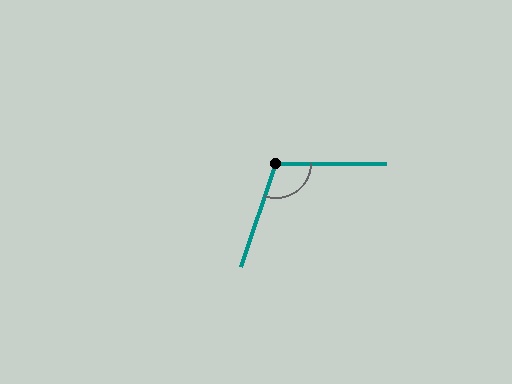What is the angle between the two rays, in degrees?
Approximately 109 degrees.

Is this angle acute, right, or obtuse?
It is obtuse.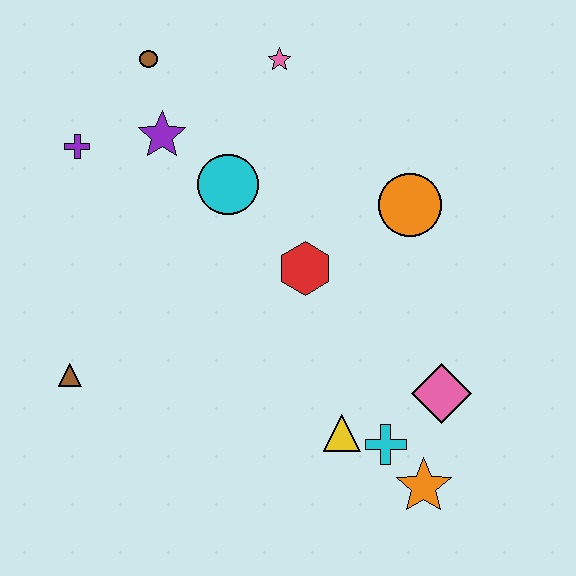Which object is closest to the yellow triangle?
The cyan cross is closest to the yellow triangle.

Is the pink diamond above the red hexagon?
No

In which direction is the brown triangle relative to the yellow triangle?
The brown triangle is to the left of the yellow triangle.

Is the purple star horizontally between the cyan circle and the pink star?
No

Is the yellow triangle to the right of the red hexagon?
Yes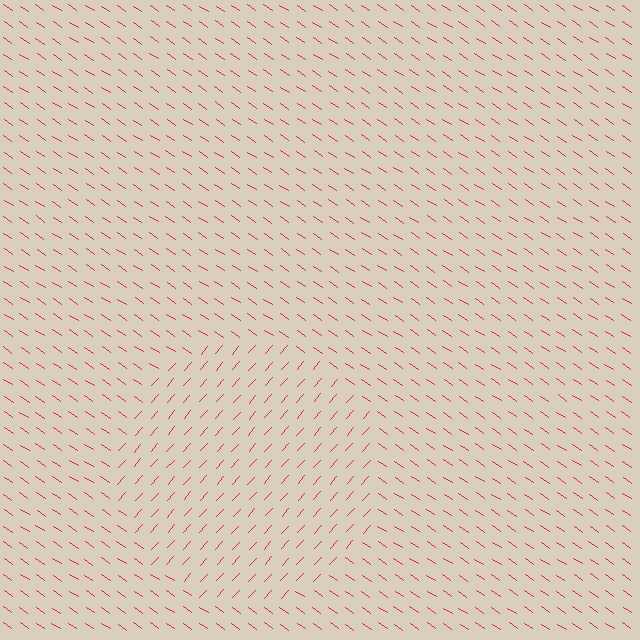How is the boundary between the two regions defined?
The boundary is defined purely by a change in line orientation (approximately 82 degrees difference). All lines are the same color and thickness.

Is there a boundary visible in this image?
Yes, there is a texture boundary formed by a change in line orientation.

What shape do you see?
I see a circle.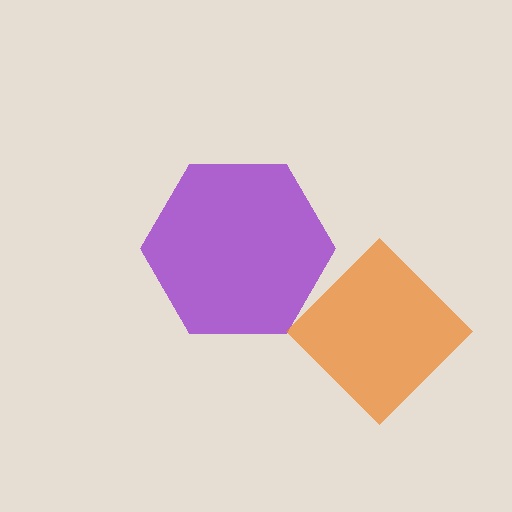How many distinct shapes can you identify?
There are 2 distinct shapes: a purple hexagon, an orange diamond.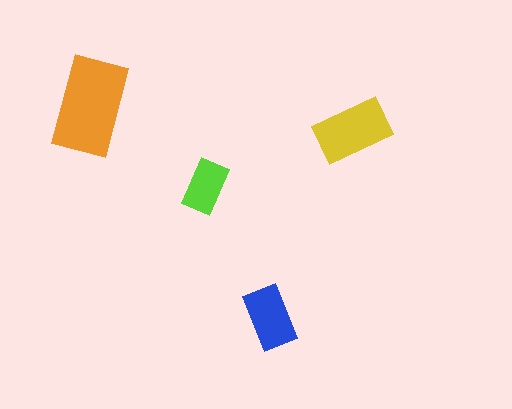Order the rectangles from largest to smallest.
the orange one, the yellow one, the blue one, the lime one.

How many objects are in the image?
There are 4 objects in the image.